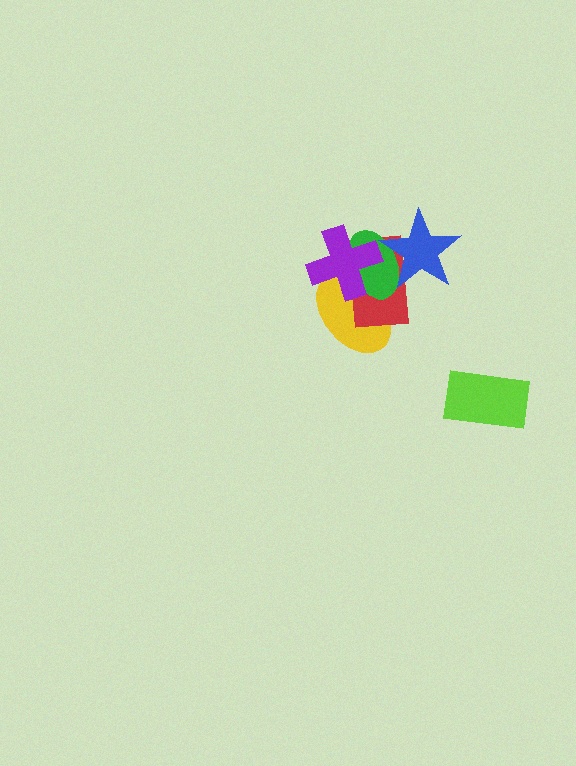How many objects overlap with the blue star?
2 objects overlap with the blue star.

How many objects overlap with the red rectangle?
4 objects overlap with the red rectangle.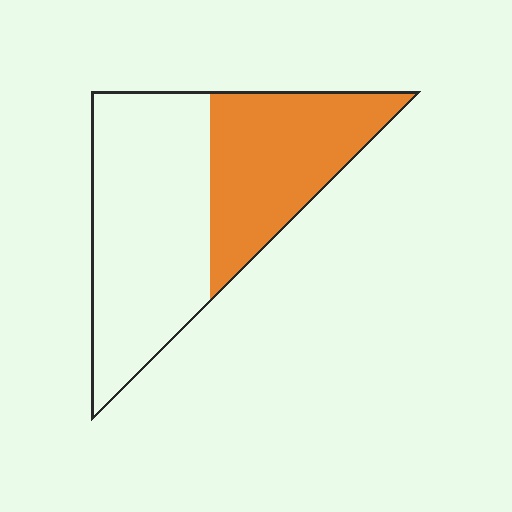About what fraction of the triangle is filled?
About two fifths (2/5).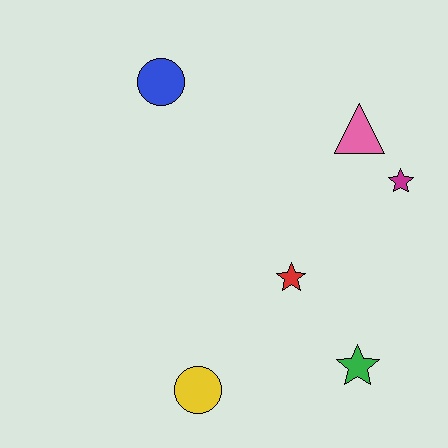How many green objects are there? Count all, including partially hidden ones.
There is 1 green object.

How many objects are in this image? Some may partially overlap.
There are 6 objects.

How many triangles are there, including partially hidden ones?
There is 1 triangle.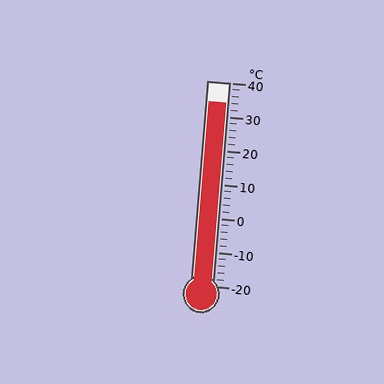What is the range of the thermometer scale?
The thermometer scale ranges from -20°C to 40°C.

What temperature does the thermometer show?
The thermometer shows approximately 34°C.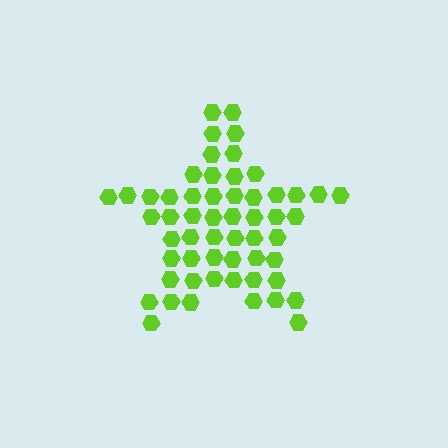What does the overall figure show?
The overall figure shows a star.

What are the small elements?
The small elements are hexagons.